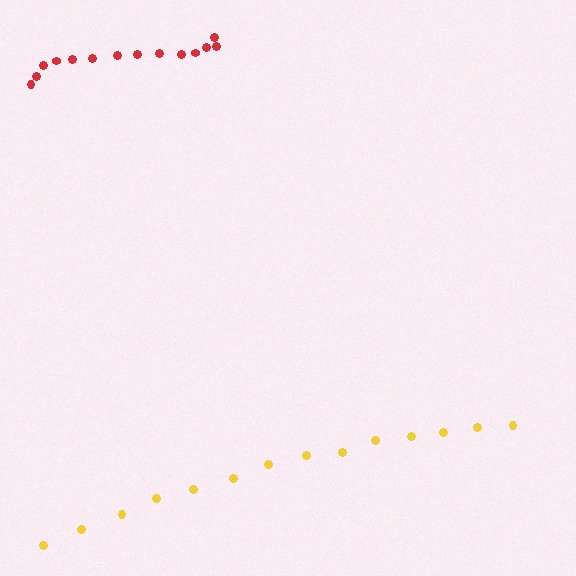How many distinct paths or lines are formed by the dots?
There are 2 distinct paths.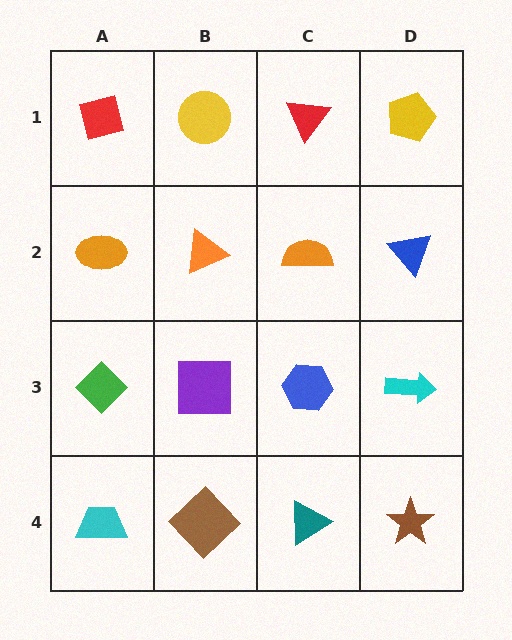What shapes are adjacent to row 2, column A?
A red square (row 1, column A), a green diamond (row 3, column A), an orange triangle (row 2, column B).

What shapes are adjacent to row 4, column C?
A blue hexagon (row 3, column C), a brown diamond (row 4, column B), a brown star (row 4, column D).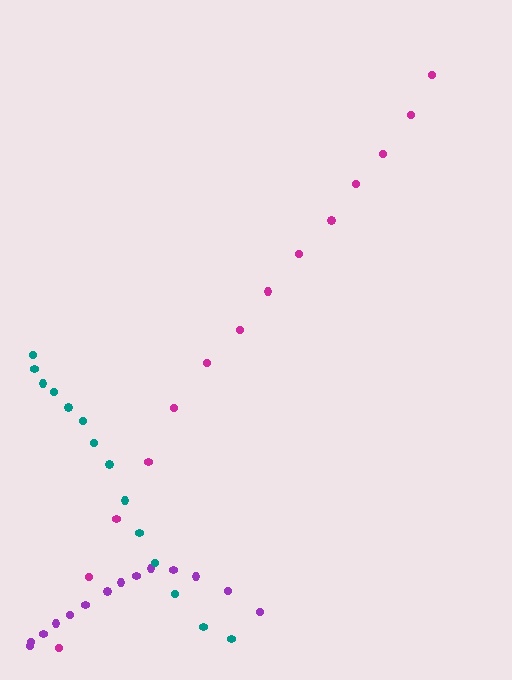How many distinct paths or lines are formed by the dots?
There are 3 distinct paths.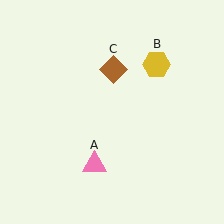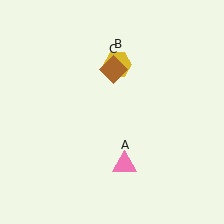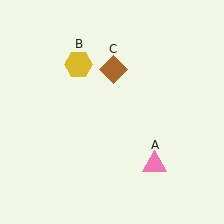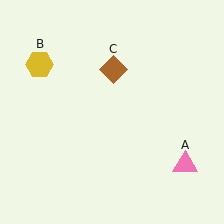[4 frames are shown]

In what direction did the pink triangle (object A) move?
The pink triangle (object A) moved right.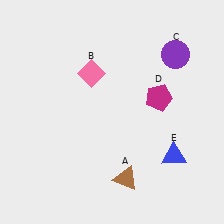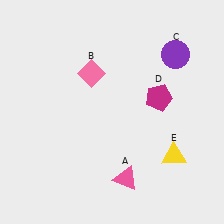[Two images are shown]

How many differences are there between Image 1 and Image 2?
There are 2 differences between the two images.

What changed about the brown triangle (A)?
In Image 1, A is brown. In Image 2, it changed to pink.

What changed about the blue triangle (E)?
In Image 1, E is blue. In Image 2, it changed to yellow.